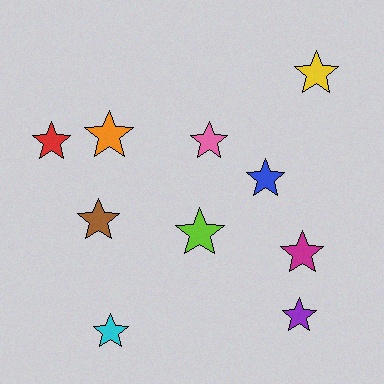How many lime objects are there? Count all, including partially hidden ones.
There is 1 lime object.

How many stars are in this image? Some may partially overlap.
There are 10 stars.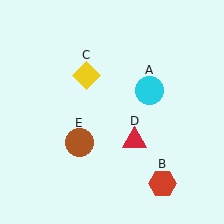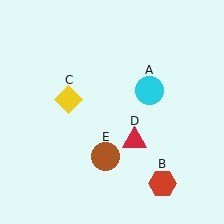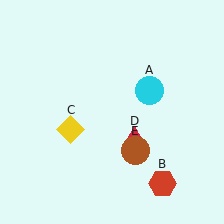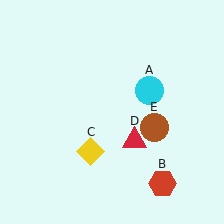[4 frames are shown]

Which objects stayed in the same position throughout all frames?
Cyan circle (object A) and red hexagon (object B) and red triangle (object D) remained stationary.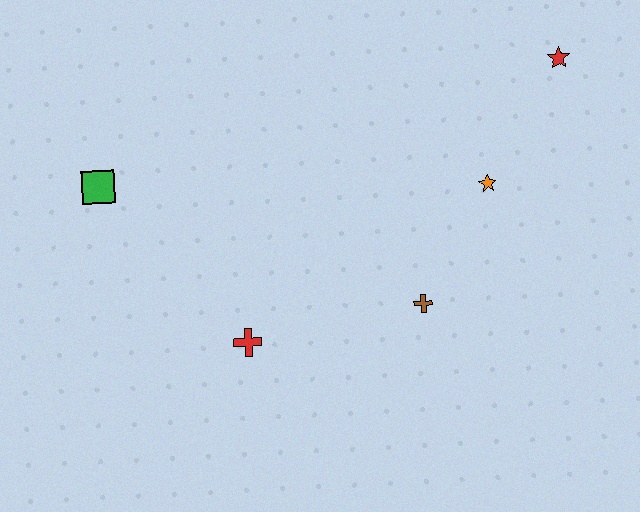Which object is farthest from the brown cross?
The green square is farthest from the brown cross.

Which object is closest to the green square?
The red cross is closest to the green square.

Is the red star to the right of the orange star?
Yes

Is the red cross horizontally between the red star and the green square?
Yes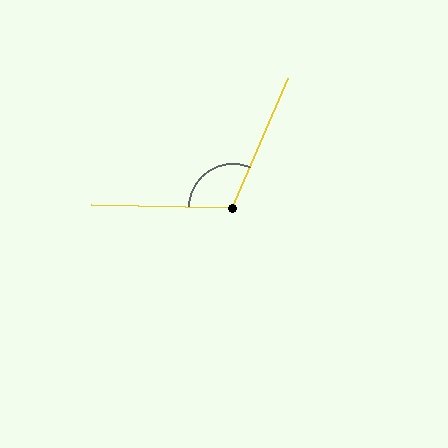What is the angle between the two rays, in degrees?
Approximately 112 degrees.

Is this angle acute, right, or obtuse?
It is obtuse.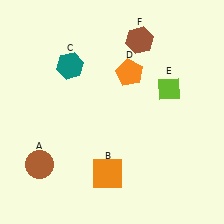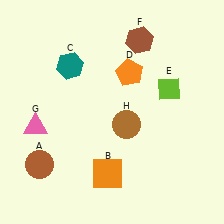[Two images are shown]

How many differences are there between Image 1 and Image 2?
There are 2 differences between the two images.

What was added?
A pink triangle (G), a brown circle (H) were added in Image 2.